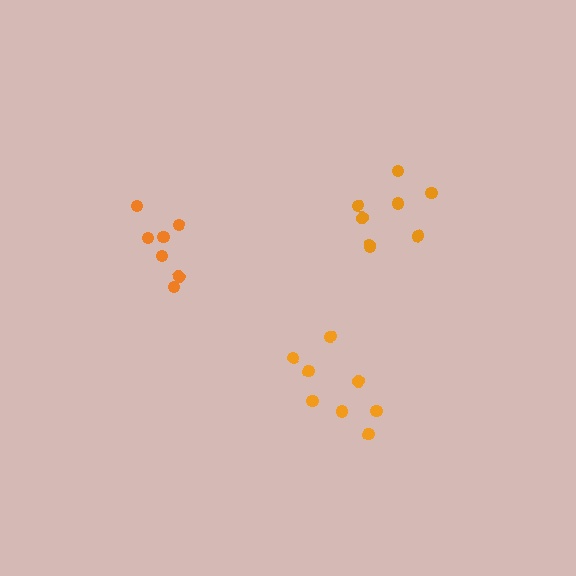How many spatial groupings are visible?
There are 3 spatial groupings.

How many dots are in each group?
Group 1: 8 dots, Group 2: 8 dots, Group 3: 7 dots (23 total).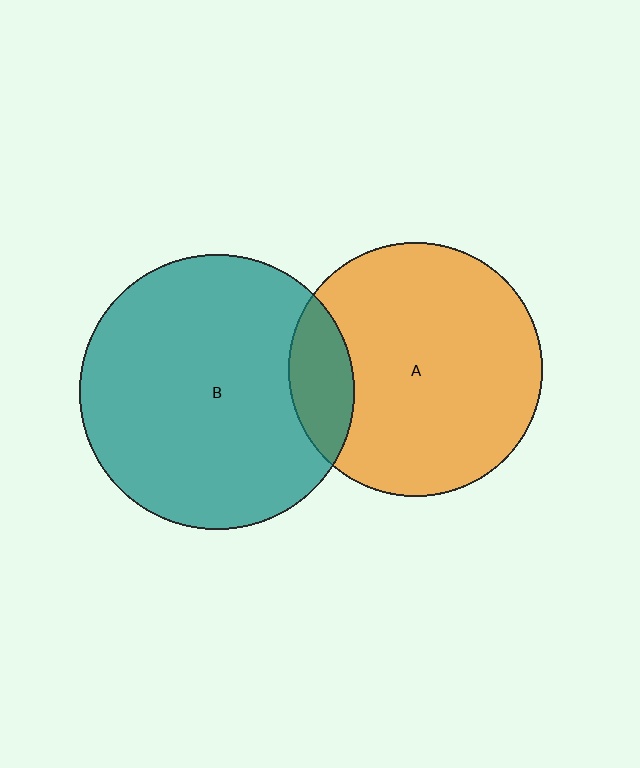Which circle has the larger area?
Circle B (teal).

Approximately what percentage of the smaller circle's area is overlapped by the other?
Approximately 15%.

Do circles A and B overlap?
Yes.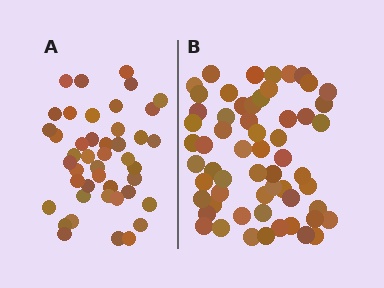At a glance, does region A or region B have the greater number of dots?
Region B (the right region) has more dots.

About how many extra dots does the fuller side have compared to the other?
Region B has approximately 15 more dots than region A.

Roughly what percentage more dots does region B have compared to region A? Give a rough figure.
About 35% more.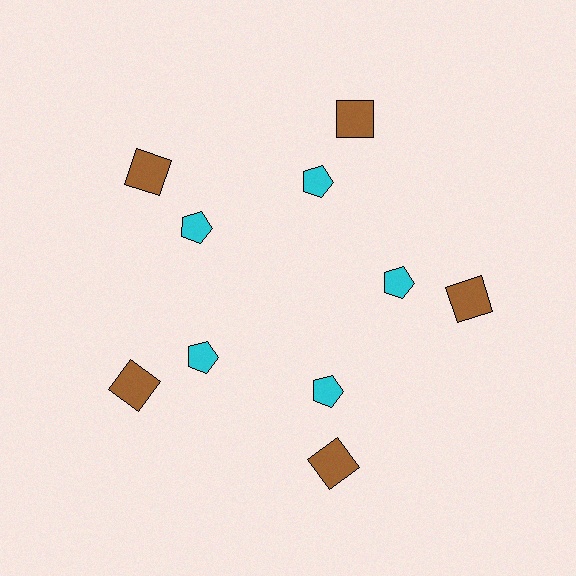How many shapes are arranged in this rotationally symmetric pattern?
There are 10 shapes, arranged in 5 groups of 2.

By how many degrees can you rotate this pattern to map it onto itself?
The pattern maps onto itself every 72 degrees of rotation.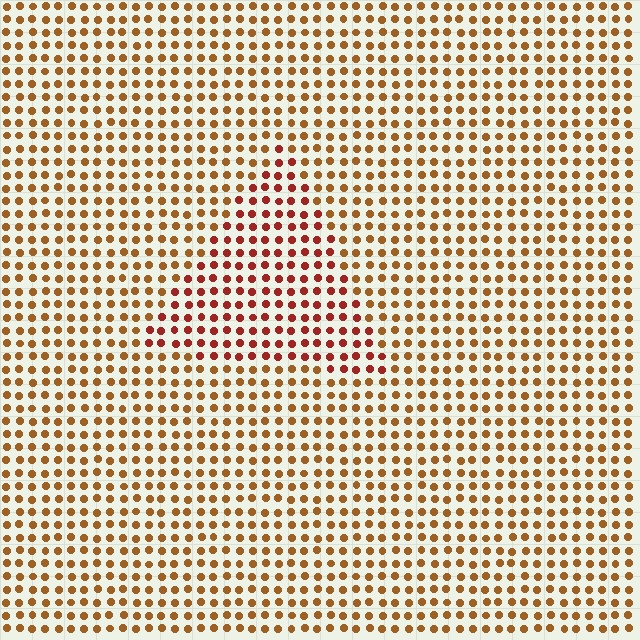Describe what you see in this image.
The image is filled with small brown elements in a uniform arrangement. A triangle-shaped region is visible where the elements are tinted to a slightly different hue, forming a subtle color boundary.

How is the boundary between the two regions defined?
The boundary is defined purely by a slight shift in hue (about 30 degrees). Spacing, size, and orientation are identical on both sides.